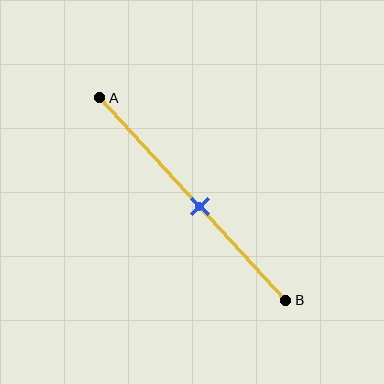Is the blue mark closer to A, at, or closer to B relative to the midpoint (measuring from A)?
The blue mark is closer to point B than the midpoint of segment AB.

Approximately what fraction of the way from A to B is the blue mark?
The blue mark is approximately 55% of the way from A to B.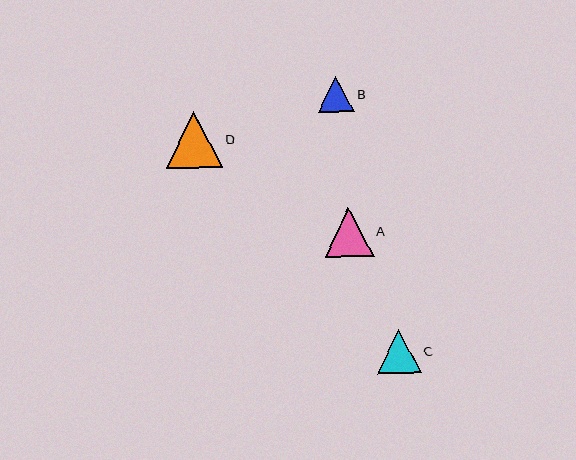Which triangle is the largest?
Triangle D is the largest with a size of approximately 57 pixels.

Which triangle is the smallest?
Triangle B is the smallest with a size of approximately 36 pixels.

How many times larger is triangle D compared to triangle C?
Triangle D is approximately 1.3 times the size of triangle C.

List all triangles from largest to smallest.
From largest to smallest: D, A, C, B.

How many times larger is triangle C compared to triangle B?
Triangle C is approximately 1.2 times the size of triangle B.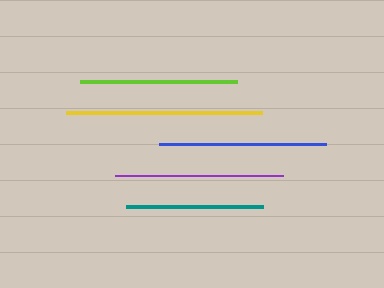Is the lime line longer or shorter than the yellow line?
The yellow line is longer than the lime line.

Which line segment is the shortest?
The teal line is the shortest at approximately 137 pixels.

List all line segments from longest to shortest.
From longest to shortest: yellow, purple, blue, lime, teal.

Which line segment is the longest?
The yellow line is the longest at approximately 196 pixels.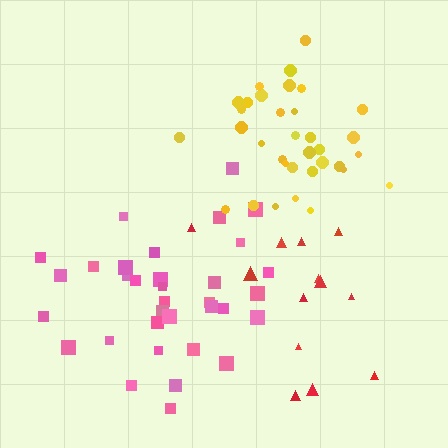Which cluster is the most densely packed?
Yellow.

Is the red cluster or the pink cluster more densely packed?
Pink.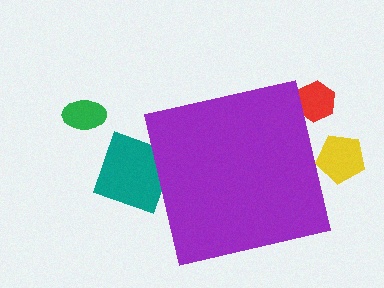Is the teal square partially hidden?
Yes, the teal square is partially hidden behind the purple square.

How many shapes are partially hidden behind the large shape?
3 shapes are partially hidden.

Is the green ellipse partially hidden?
No, the green ellipse is fully visible.